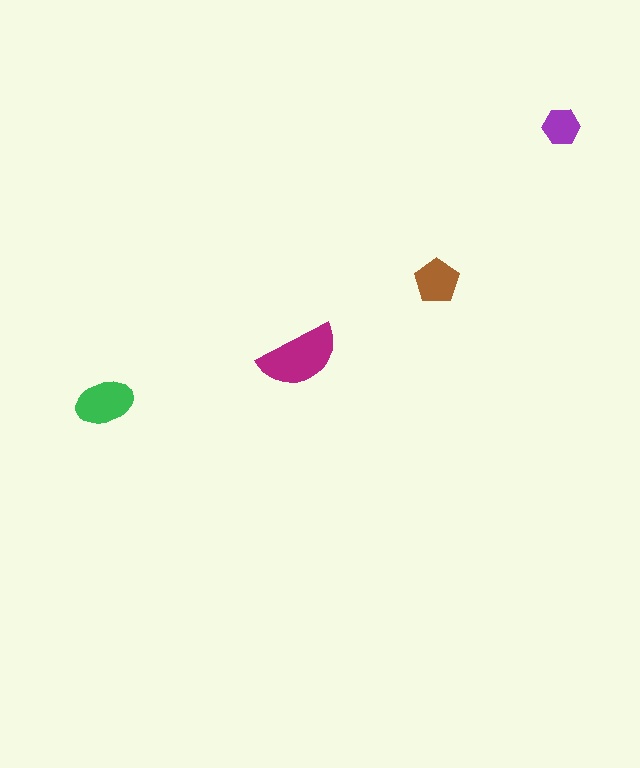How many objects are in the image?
There are 4 objects in the image.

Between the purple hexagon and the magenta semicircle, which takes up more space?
The magenta semicircle.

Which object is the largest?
The magenta semicircle.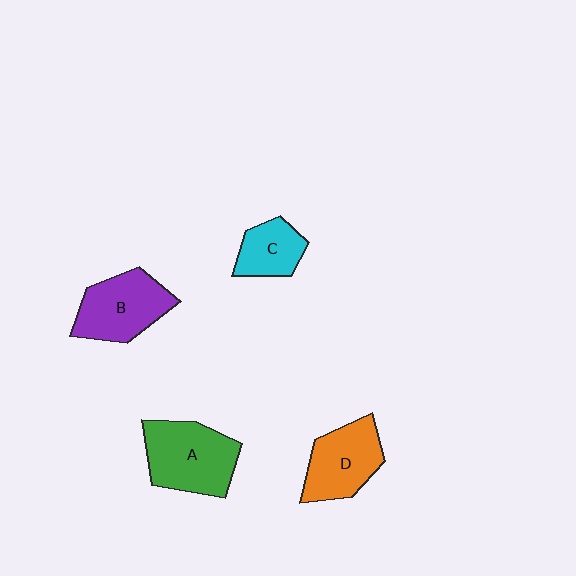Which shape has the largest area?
Shape A (green).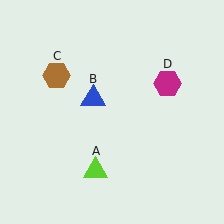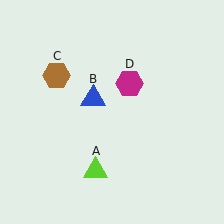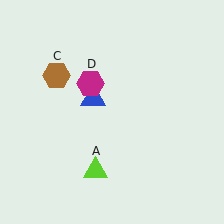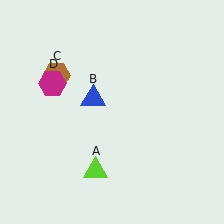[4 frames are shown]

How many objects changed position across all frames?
1 object changed position: magenta hexagon (object D).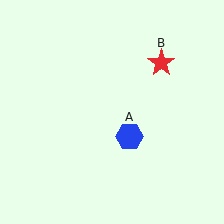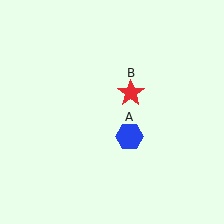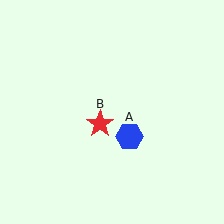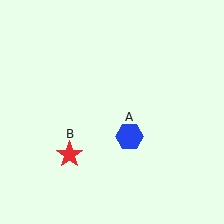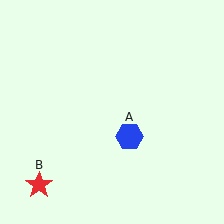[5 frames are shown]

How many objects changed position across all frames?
1 object changed position: red star (object B).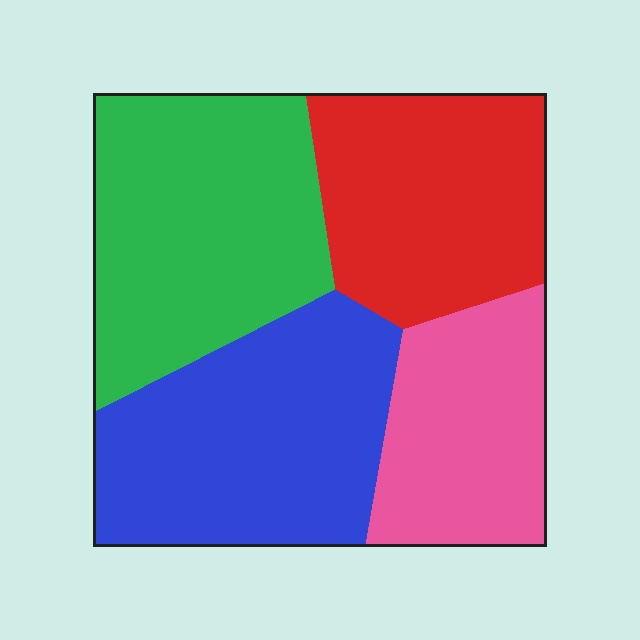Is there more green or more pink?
Green.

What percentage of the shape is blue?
Blue covers around 30% of the shape.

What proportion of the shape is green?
Green covers 29% of the shape.